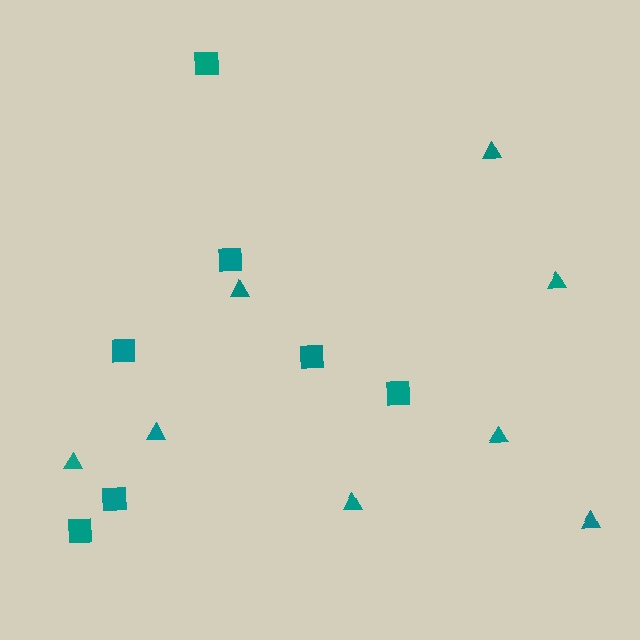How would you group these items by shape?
There are 2 groups: one group of triangles (8) and one group of squares (7).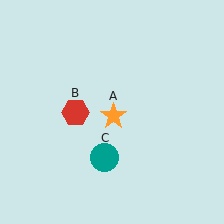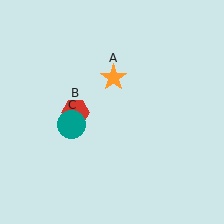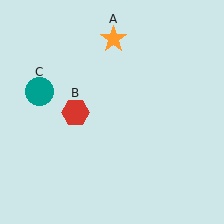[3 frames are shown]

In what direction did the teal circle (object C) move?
The teal circle (object C) moved up and to the left.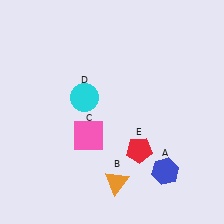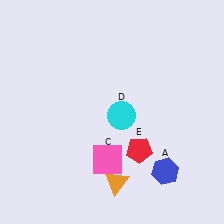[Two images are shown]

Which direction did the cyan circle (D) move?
The cyan circle (D) moved right.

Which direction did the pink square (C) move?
The pink square (C) moved down.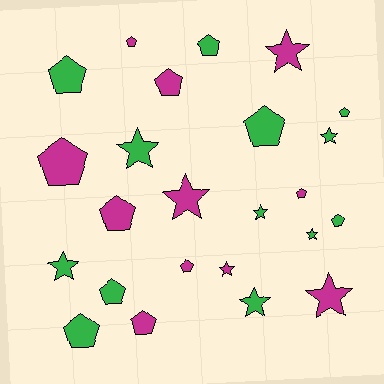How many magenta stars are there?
There are 4 magenta stars.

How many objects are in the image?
There are 24 objects.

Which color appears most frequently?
Green, with 13 objects.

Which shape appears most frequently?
Pentagon, with 14 objects.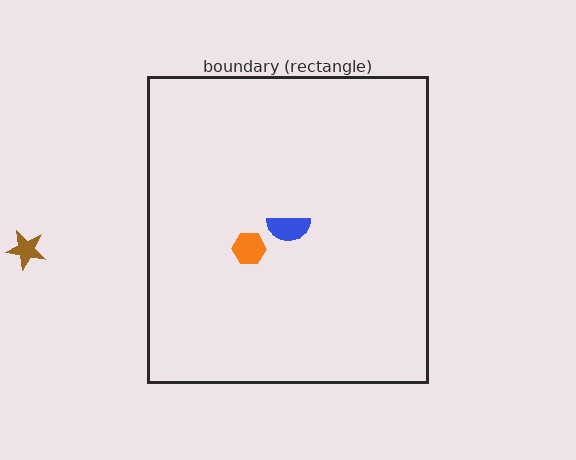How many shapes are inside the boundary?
2 inside, 1 outside.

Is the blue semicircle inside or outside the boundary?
Inside.